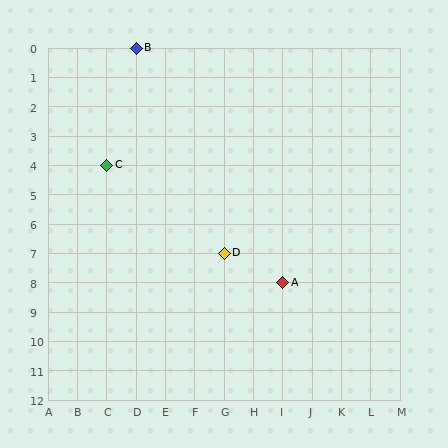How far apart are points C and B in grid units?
Points C and B are 1 column and 4 rows apart (about 4.1 grid units diagonally).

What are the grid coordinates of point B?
Point B is at grid coordinates (D, 0).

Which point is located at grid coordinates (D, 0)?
Point B is at (D, 0).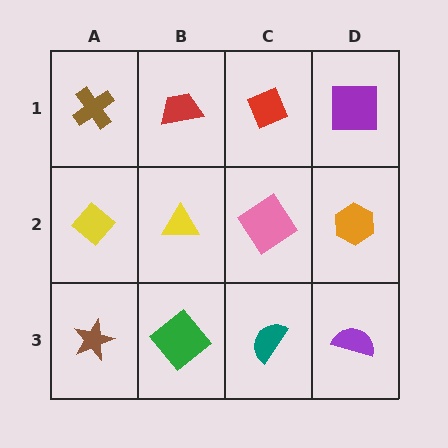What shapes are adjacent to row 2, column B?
A red trapezoid (row 1, column B), a green diamond (row 3, column B), a yellow diamond (row 2, column A), a pink diamond (row 2, column C).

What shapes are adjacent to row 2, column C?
A red diamond (row 1, column C), a teal semicircle (row 3, column C), a yellow triangle (row 2, column B), an orange hexagon (row 2, column D).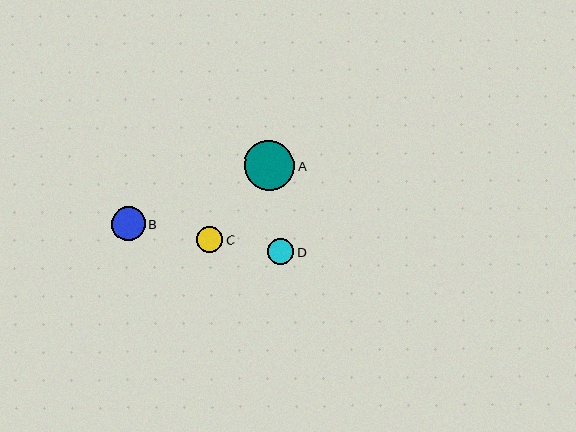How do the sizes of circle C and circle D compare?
Circle C and circle D are approximately the same size.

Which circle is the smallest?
Circle D is the smallest with a size of approximately 26 pixels.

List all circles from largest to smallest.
From largest to smallest: A, B, C, D.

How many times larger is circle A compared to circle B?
Circle A is approximately 1.5 times the size of circle B.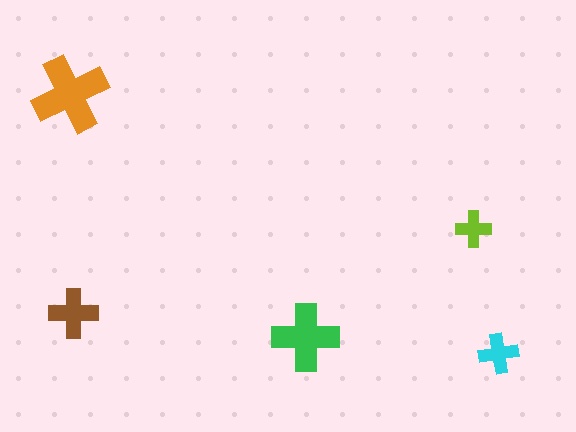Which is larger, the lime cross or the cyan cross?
The cyan one.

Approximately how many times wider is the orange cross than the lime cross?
About 2 times wider.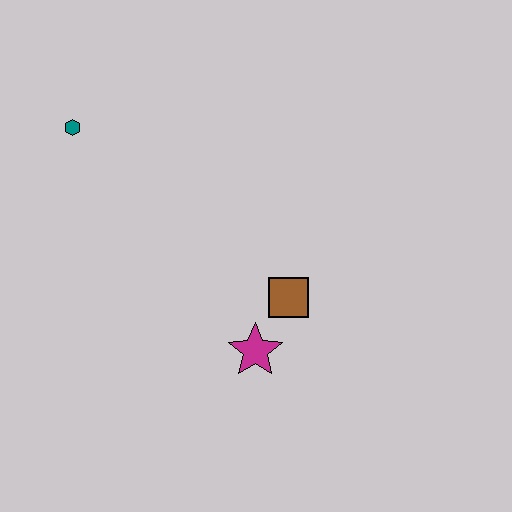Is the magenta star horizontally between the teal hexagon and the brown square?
Yes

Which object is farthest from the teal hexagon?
The magenta star is farthest from the teal hexagon.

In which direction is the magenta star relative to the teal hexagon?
The magenta star is below the teal hexagon.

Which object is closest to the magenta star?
The brown square is closest to the magenta star.